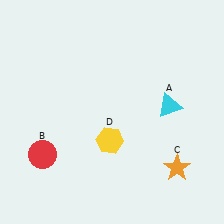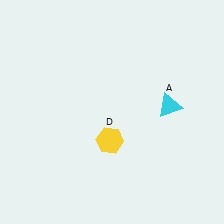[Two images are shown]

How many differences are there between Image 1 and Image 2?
There are 2 differences between the two images.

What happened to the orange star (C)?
The orange star (C) was removed in Image 2. It was in the bottom-right area of Image 1.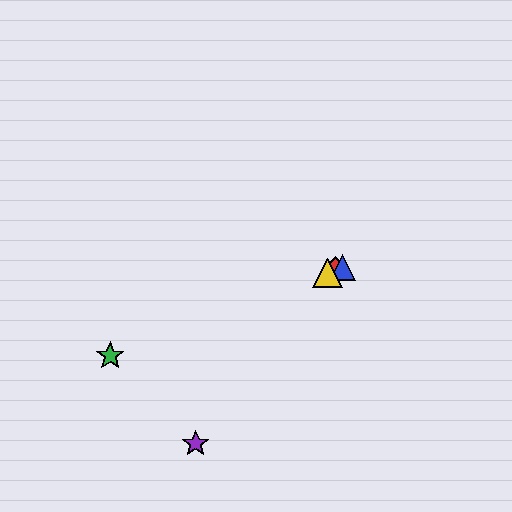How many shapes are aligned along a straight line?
4 shapes (the red diamond, the blue triangle, the green star, the yellow triangle) are aligned along a straight line.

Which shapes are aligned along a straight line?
The red diamond, the blue triangle, the green star, the yellow triangle are aligned along a straight line.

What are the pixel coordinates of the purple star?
The purple star is at (196, 444).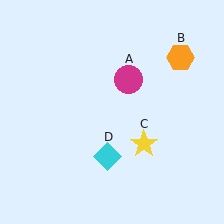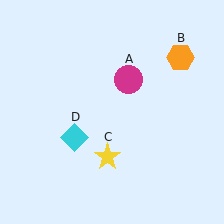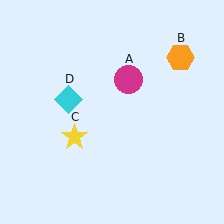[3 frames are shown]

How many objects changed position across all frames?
2 objects changed position: yellow star (object C), cyan diamond (object D).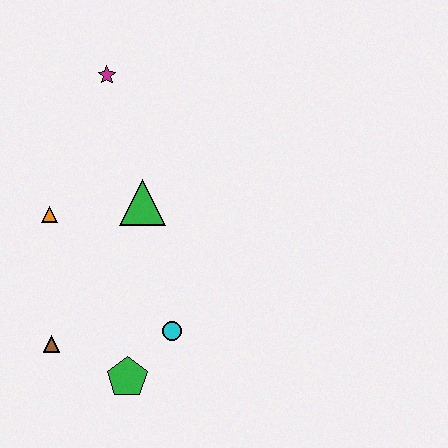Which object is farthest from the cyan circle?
The magenta star is farthest from the cyan circle.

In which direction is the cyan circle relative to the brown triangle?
The cyan circle is to the right of the brown triangle.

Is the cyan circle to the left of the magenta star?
No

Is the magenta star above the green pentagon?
Yes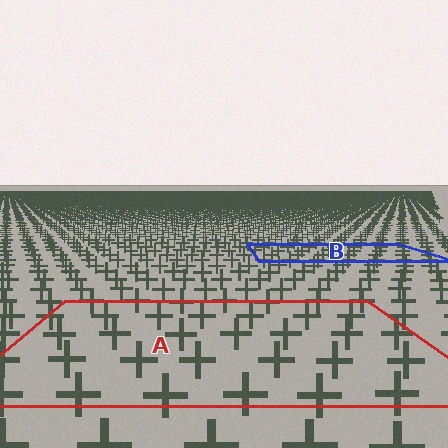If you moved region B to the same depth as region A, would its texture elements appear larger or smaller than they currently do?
They would appear larger. At a closer depth, the same texture elements are projected at a bigger on-screen size.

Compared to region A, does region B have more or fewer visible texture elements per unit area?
Region B has more texture elements per unit area — they are packed more densely because it is farther away.